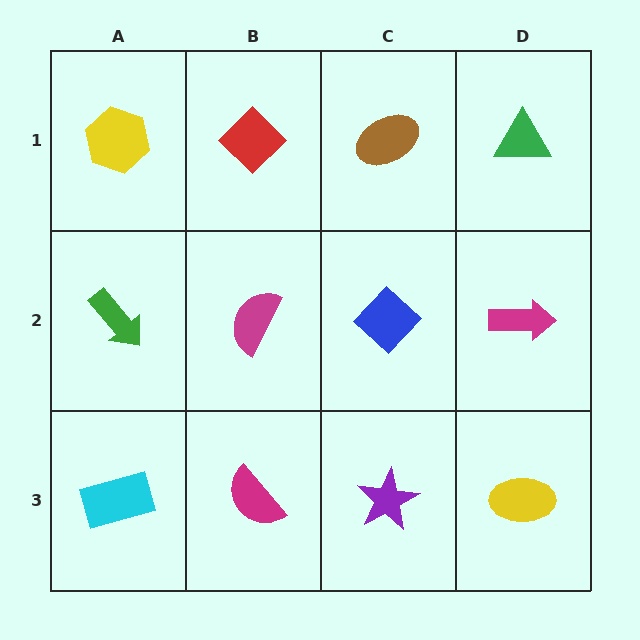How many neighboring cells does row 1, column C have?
3.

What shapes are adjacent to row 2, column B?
A red diamond (row 1, column B), a magenta semicircle (row 3, column B), a green arrow (row 2, column A), a blue diamond (row 2, column C).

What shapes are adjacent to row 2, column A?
A yellow hexagon (row 1, column A), a cyan rectangle (row 3, column A), a magenta semicircle (row 2, column B).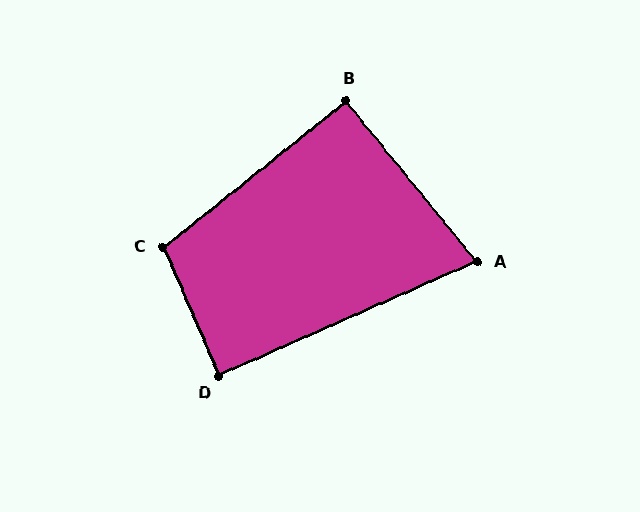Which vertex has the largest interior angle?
C, at approximately 105 degrees.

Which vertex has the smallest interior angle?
A, at approximately 75 degrees.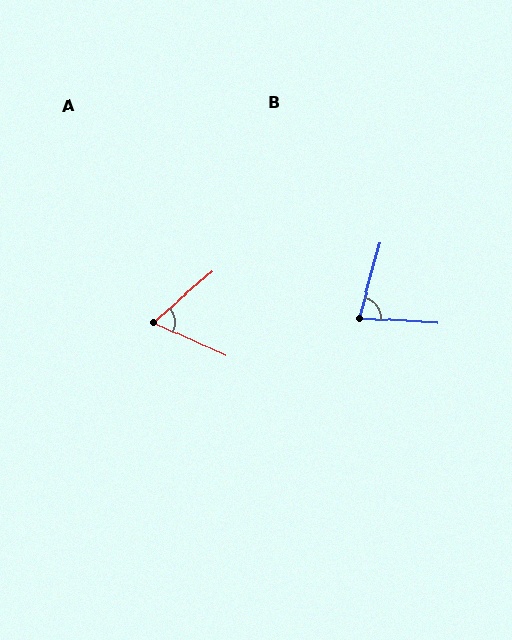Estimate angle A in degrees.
Approximately 64 degrees.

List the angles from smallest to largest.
A (64°), B (78°).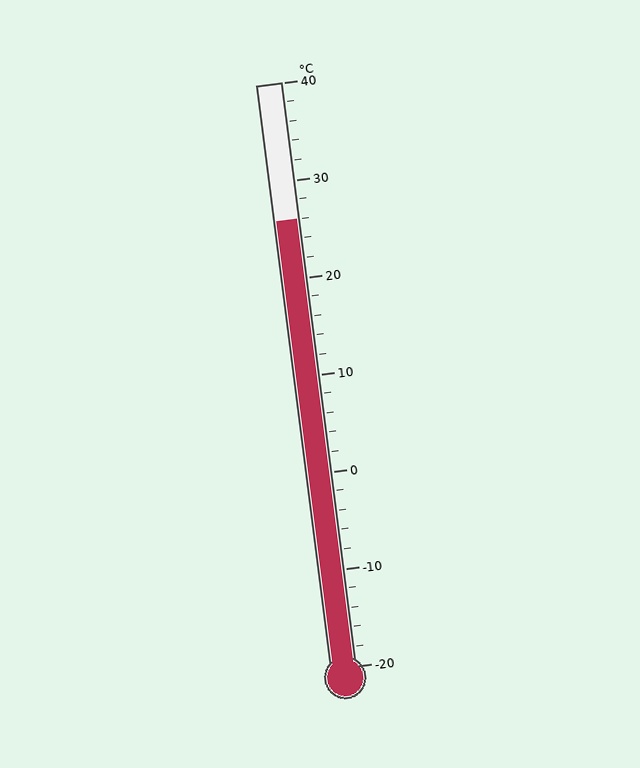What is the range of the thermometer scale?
The thermometer scale ranges from -20°C to 40°C.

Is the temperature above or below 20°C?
The temperature is above 20°C.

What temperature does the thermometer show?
The thermometer shows approximately 26°C.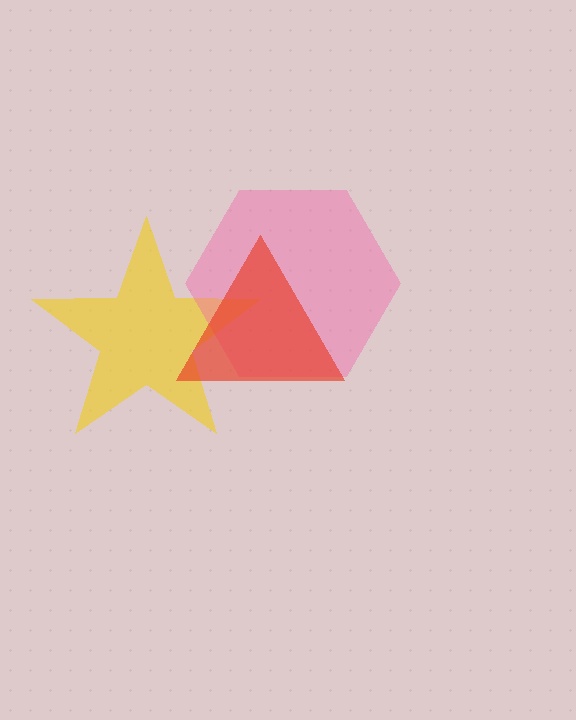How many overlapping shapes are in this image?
There are 3 overlapping shapes in the image.